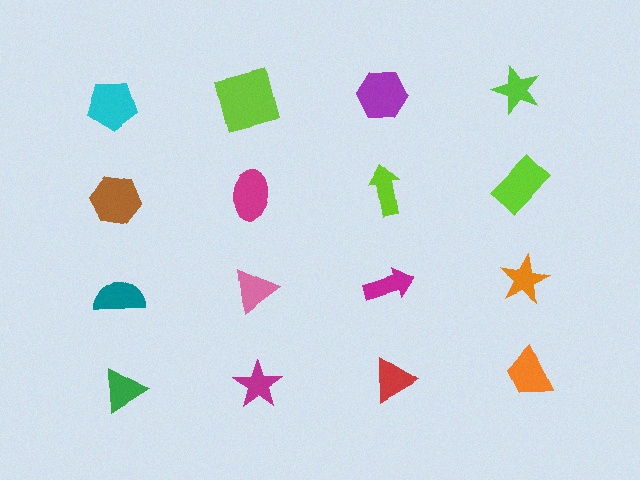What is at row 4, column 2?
A magenta star.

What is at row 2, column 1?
A brown hexagon.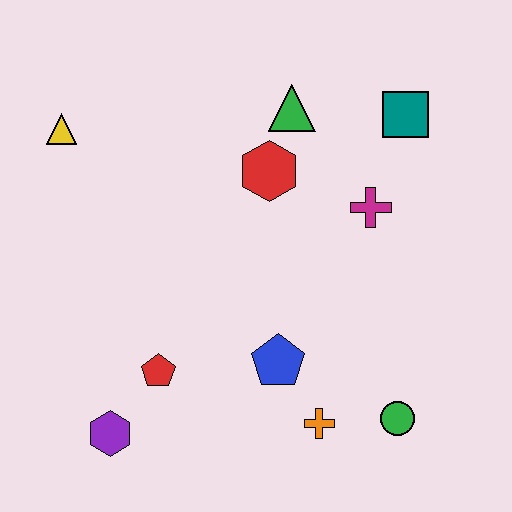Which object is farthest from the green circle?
The yellow triangle is farthest from the green circle.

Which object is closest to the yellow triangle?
The red hexagon is closest to the yellow triangle.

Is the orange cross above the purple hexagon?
Yes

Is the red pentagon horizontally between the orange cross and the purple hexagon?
Yes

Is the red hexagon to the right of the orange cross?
No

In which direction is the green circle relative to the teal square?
The green circle is below the teal square.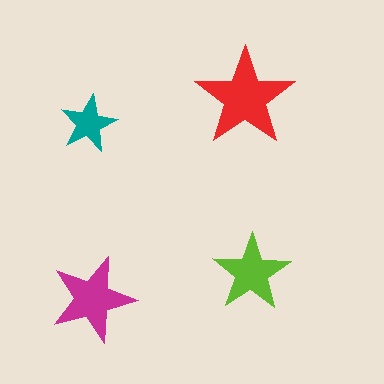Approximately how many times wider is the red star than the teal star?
About 1.5 times wider.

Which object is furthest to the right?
The lime star is rightmost.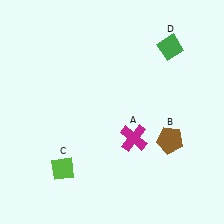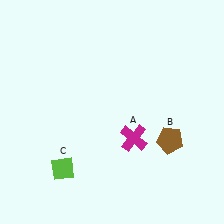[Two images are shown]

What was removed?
The green diamond (D) was removed in Image 2.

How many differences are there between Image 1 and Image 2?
There is 1 difference between the two images.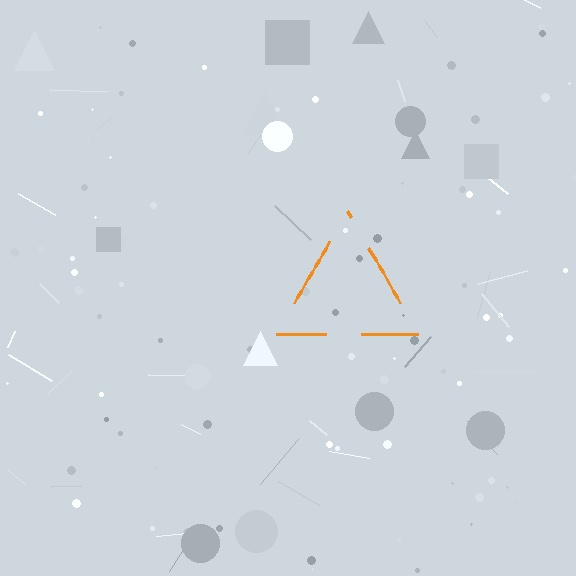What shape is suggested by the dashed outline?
The dashed outline suggests a triangle.